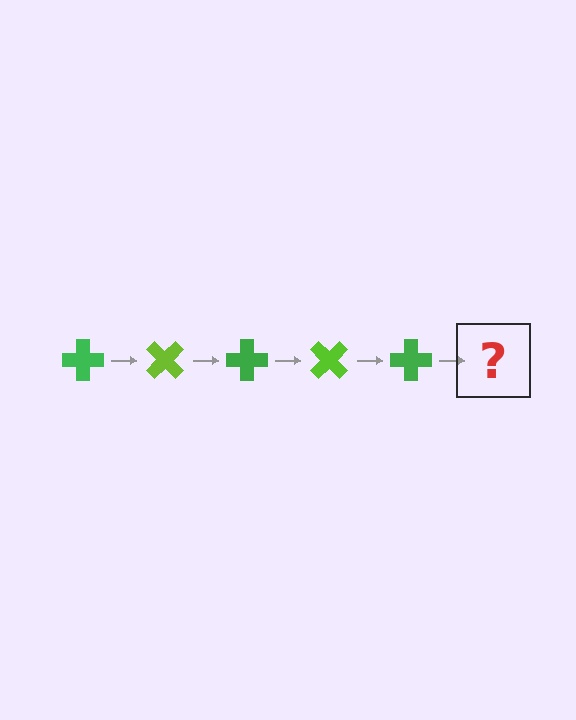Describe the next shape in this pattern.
It should be a lime cross, rotated 225 degrees from the start.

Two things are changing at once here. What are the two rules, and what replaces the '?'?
The two rules are that it rotates 45 degrees each step and the color cycles through green and lime. The '?' should be a lime cross, rotated 225 degrees from the start.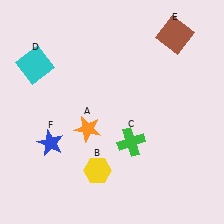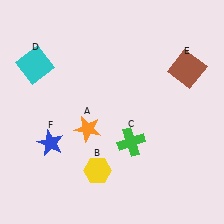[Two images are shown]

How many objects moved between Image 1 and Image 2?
1 object moved between the two images.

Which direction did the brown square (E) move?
The brown square (E) moved down.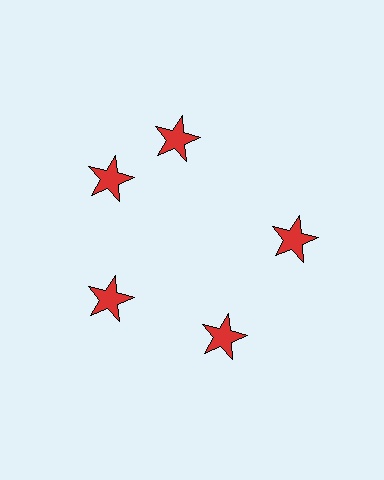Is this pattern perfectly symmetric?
No. The 5 red stars are arranged in a ring, but one element near the 1 o'clock position is rotated out of alignment along the ring, breaking the 5-fold rotational symmetry.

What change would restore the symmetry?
The symmetry would be restored by rotating it back into even spacing with its neighbors so that all 5 stars sit at equal angles and equal distance from the center.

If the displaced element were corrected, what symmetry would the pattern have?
It would have 5-fold rotational symmetry — the pattern would map onto itself every 72 degrees.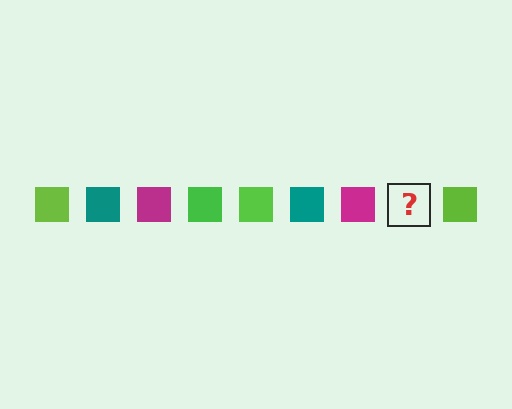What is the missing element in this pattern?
The missing element is a green square.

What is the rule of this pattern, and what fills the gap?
The rule is that the pattern cycles through lime, teal, magenta, green squares. The gap should be filled with a green square.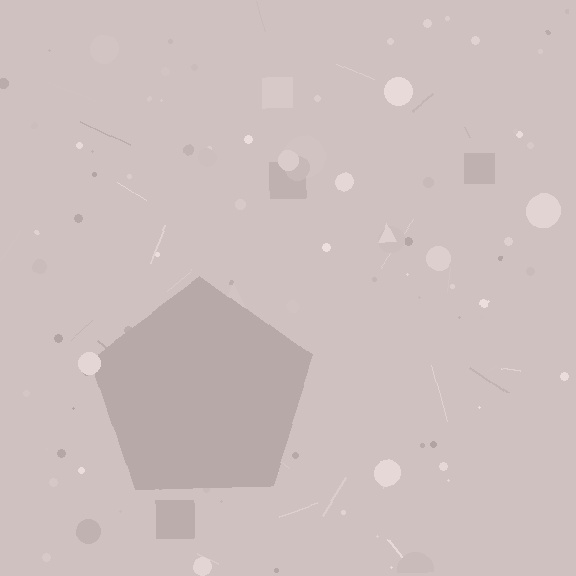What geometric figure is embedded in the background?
A pentagon is embedded in the background.